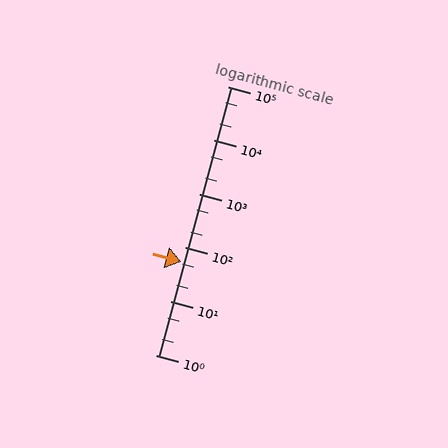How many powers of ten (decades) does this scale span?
The scale spans 5 decades, from 1 to 100000.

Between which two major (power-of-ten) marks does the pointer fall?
The pointer is between 10 and 100.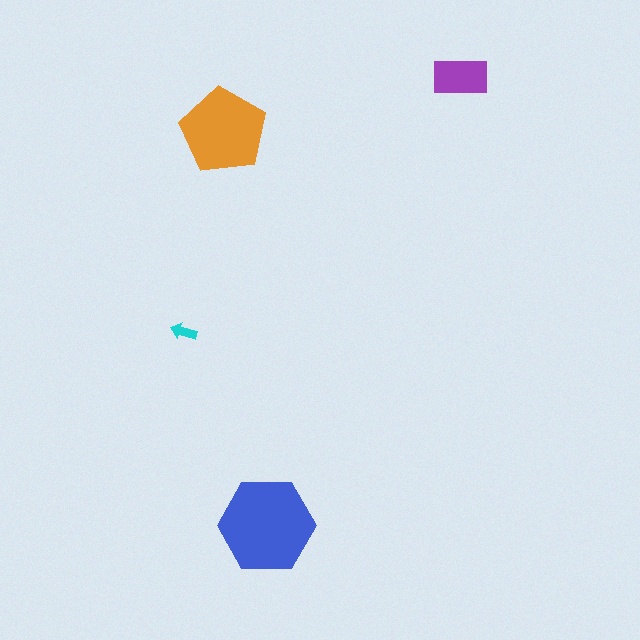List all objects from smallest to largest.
The cyan arrow, the purple rectangle, the orange pentagon, the blue hexagon.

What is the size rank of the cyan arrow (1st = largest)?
4th.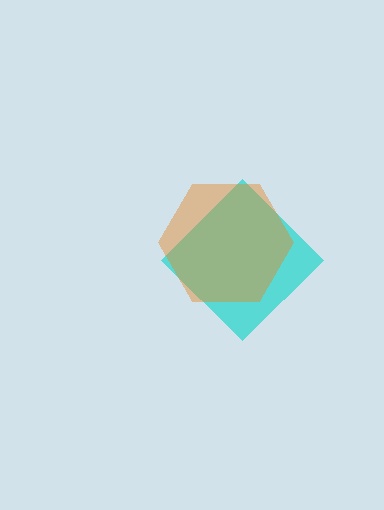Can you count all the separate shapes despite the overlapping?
Yes, there are 2 separate shapes.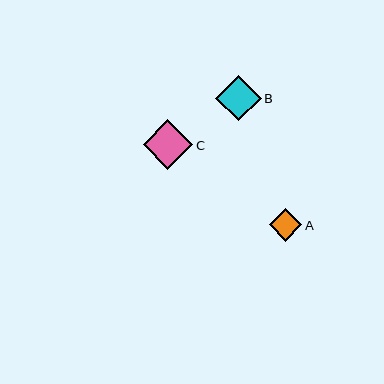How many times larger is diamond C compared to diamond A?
Diamond C is approximately 1.5 times the size of diamond A.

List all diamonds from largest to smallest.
From largest to smallest: C, B, A.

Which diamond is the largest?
Diamond C is the largest with a size of approximately 50 pixels.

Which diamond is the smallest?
Diamond A is the smallest with a size of approximately 32 pixels.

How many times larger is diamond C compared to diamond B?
Diamond C is approximately 1.1 times the size of diamond B.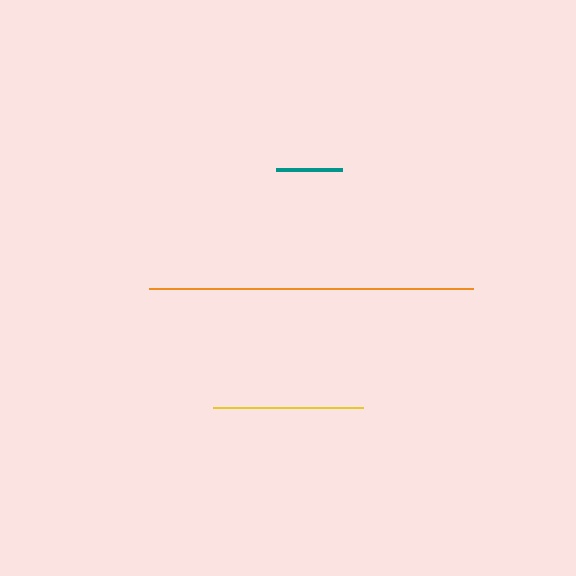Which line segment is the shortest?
The teal line is the shortest at approximately 66 pixels.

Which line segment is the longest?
The orange line is the longest at approximately 325 pixels.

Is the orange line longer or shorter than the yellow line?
The orange line is longer than the yellow line.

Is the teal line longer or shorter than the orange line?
The orange line is longer than the teal line.